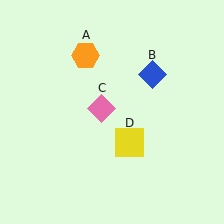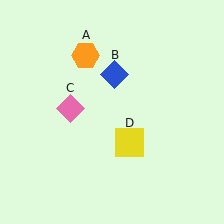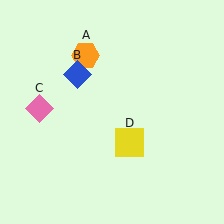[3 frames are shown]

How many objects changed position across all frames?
2 objects changed position: blue diamond (object B), pink diamond (object C).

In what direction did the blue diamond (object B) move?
The blue diamond (object B) moved left.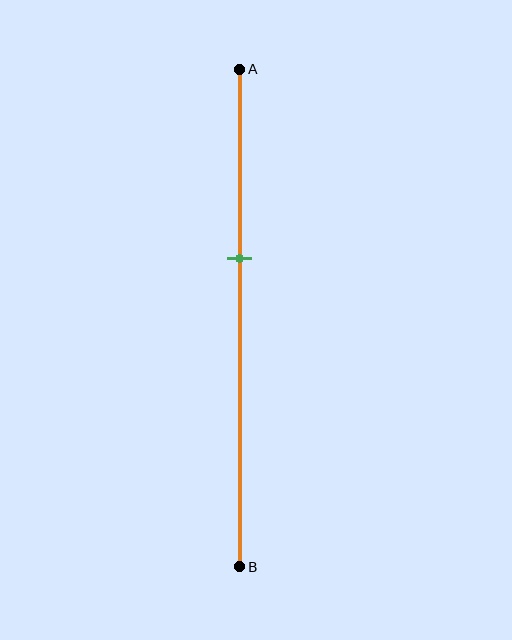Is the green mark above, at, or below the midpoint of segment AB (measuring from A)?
The green mark is above the midpoint of segment AB.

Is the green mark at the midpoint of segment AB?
No, the mark is at about 40% from A, not at the 50% midpoint.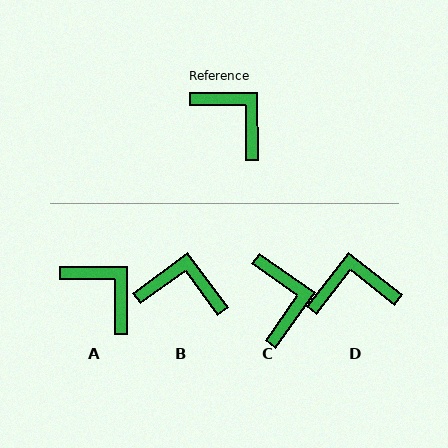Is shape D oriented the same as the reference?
No, it is off by about 52 degrees.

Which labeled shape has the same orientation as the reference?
A.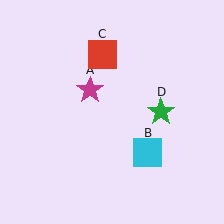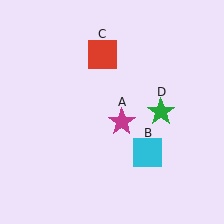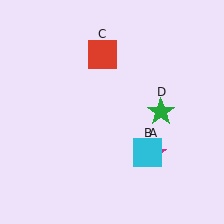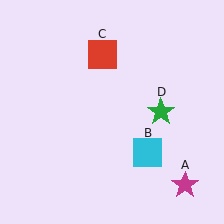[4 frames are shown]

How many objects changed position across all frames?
1 object changed position: magenta star (object A).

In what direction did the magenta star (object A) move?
The magenta star (object A) moved down and to the right.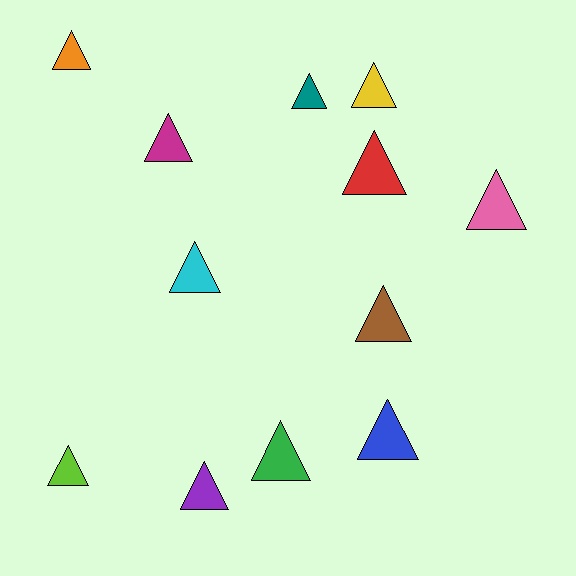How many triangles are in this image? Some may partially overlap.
There are 12 triangles.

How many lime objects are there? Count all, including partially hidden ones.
There is 1 lime object.